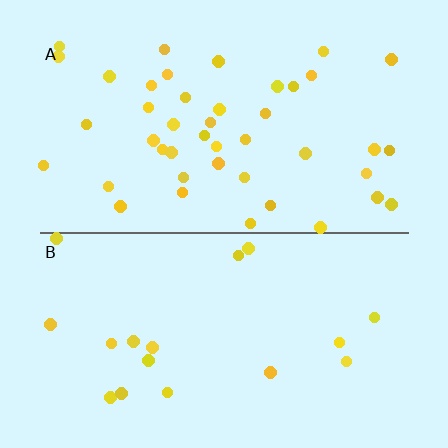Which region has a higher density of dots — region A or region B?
A (the top).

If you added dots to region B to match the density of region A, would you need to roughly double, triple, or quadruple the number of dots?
Approximately double.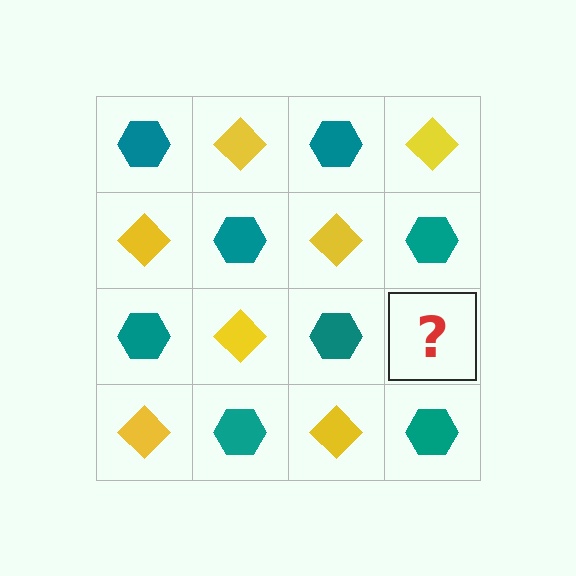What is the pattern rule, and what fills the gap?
The rule is that it alternates teal hexagon and yellow diamond in a checkerboard pattern. The gap should be filled with a yellow diamond.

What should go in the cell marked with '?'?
The missing cell should contain a yellow diamond.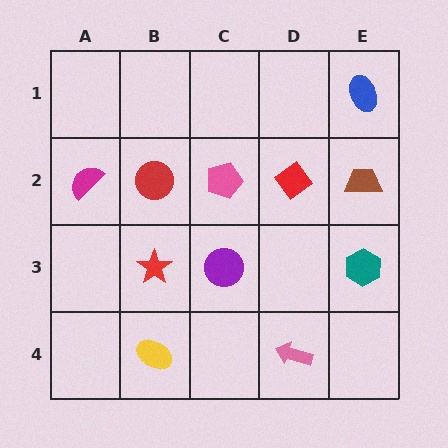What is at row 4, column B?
A yellow ellipse.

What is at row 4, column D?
A pink arrow.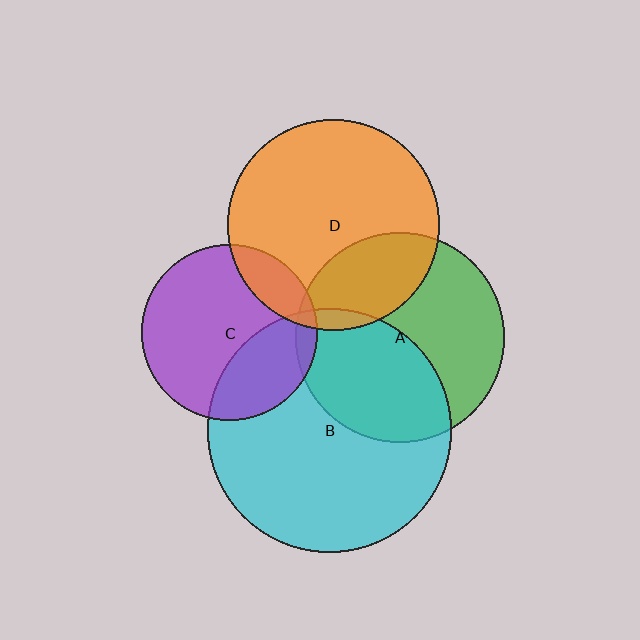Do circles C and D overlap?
Yes.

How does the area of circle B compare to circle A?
Approximately 1.4 times.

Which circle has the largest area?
Circle B (cyan).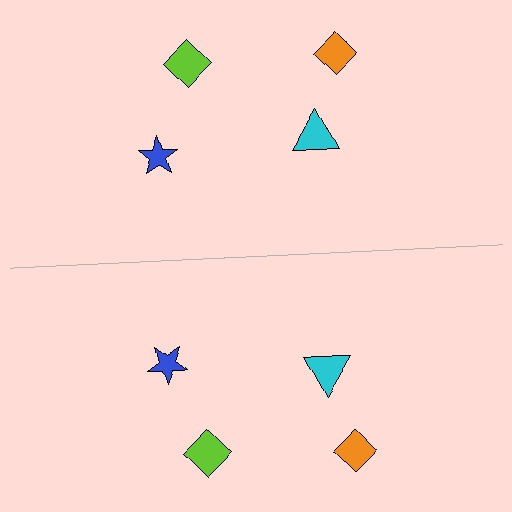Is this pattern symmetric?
Yes, this pattern has bilateral (reflection) symmetry.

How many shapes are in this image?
There are 8 shapes in this image.